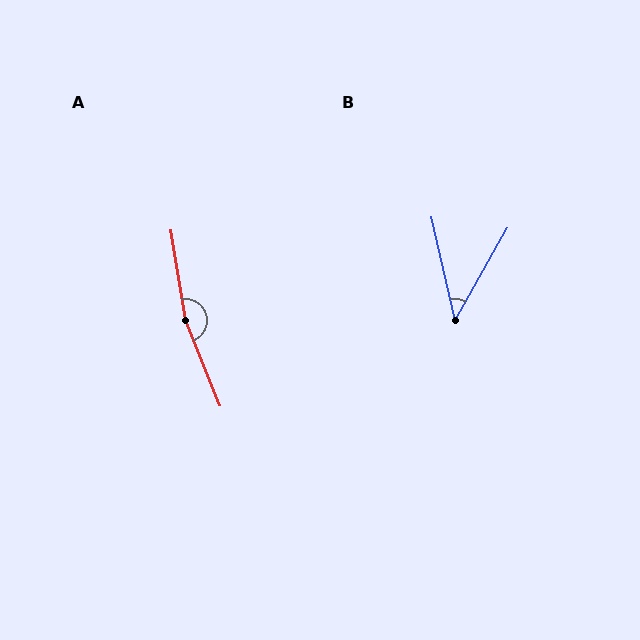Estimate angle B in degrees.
Approximately 42 degrees.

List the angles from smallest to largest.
B (42°), A (167°).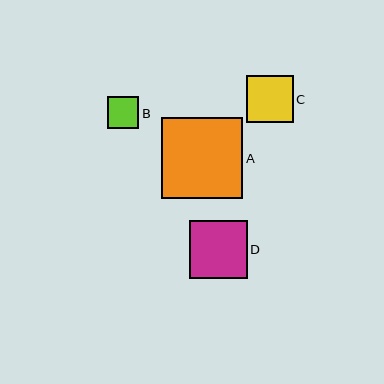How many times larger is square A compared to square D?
Square A is approximately 1.4 times the size of square D.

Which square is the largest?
Square A is the largest with a size of approximately 81 pixels.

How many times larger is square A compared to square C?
Square A is approximately 1.7 times the size of square C.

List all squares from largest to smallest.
From largest to smallest: A, D, C, B.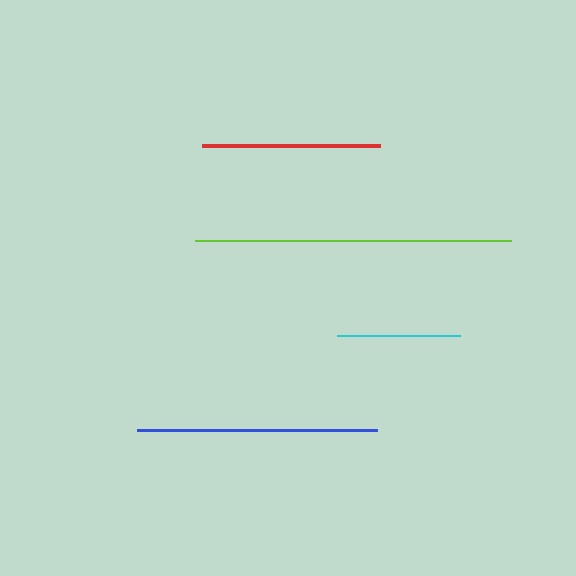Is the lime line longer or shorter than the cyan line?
The lime line is longer than the cyan line.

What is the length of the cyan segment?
The cyan segment is approximately 122 pixels long.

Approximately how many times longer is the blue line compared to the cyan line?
The blue line is approximately 2.0 times the length of the cyan line.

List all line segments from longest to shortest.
From longest to shortest: lime, blue, red, cyan.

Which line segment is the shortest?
The cyan line is the shortest at approximately 122 pixels.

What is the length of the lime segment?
The lime segment is approximately 316 pixels long.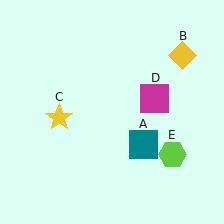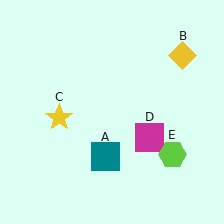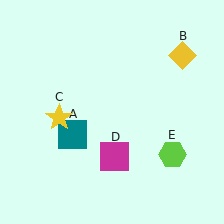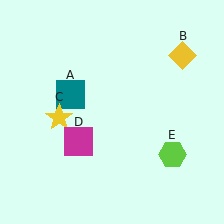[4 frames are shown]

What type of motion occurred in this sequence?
The teal square (object A), magenta square (object D) rotated clockwise around the center of the scene.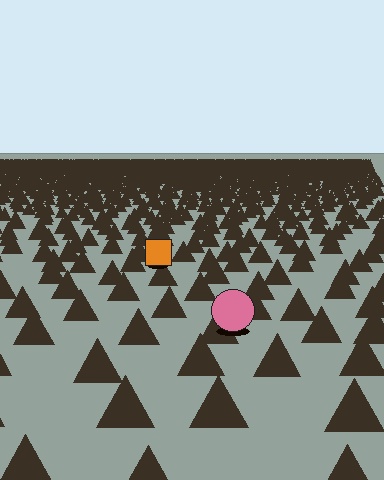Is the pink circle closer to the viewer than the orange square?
Yes. The pink circle is closer — you can tell from the texture gradient: the ground texture is coarser near it.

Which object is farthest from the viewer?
The orange square is farthest from the viewer. It appears smaller and the ground texture around it is denser.